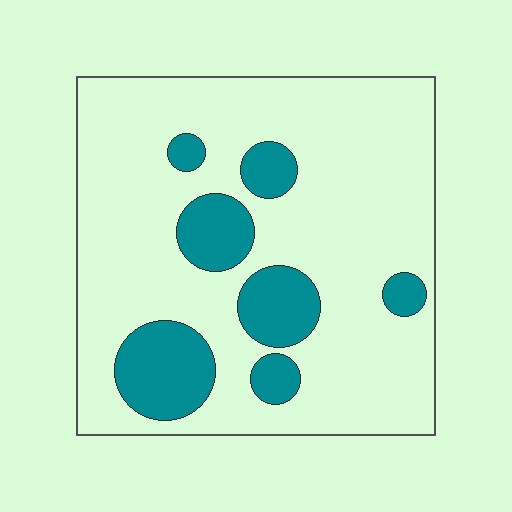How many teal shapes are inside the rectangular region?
7.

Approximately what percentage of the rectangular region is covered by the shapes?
Approximately 20%.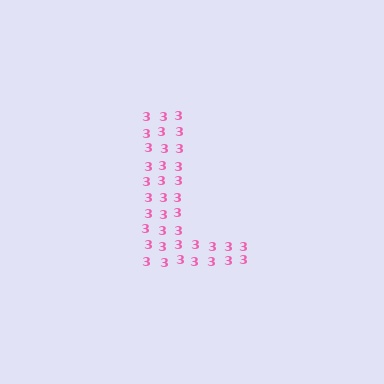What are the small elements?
The small elements are digit 3's.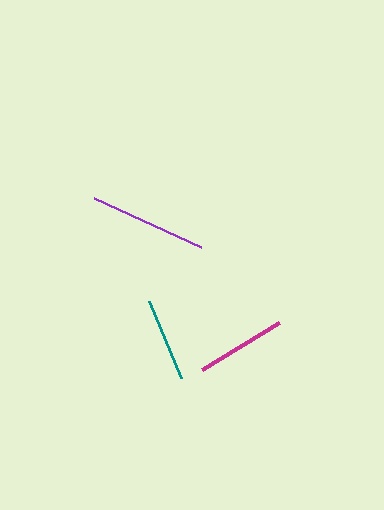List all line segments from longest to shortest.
From longest to shortest: purple, magenta, teal.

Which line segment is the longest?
The purple line is the longest at approximately 118 pixels.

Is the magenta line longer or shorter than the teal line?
The magenta line is longer than the teal line.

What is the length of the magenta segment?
The magenta segment is approximately 90 pixels long.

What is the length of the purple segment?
The purple segment is approximately 118 pixels long.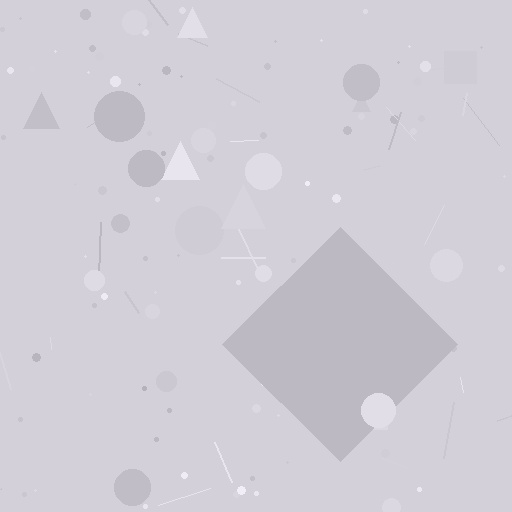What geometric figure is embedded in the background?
A diamond is embedded in the background.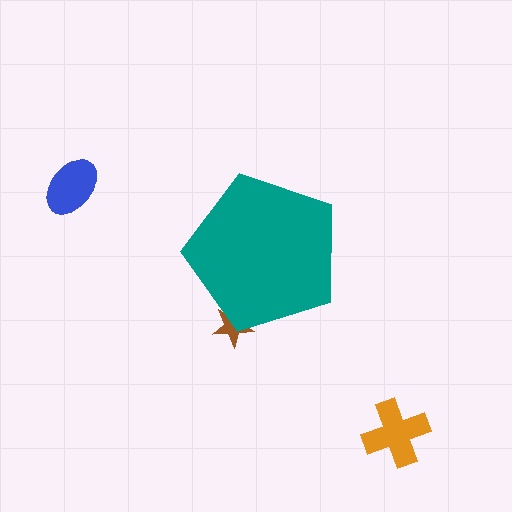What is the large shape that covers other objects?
A teal pentagon.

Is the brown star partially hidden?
Yes, the brown star is partially hidden behind the teal pentagon.